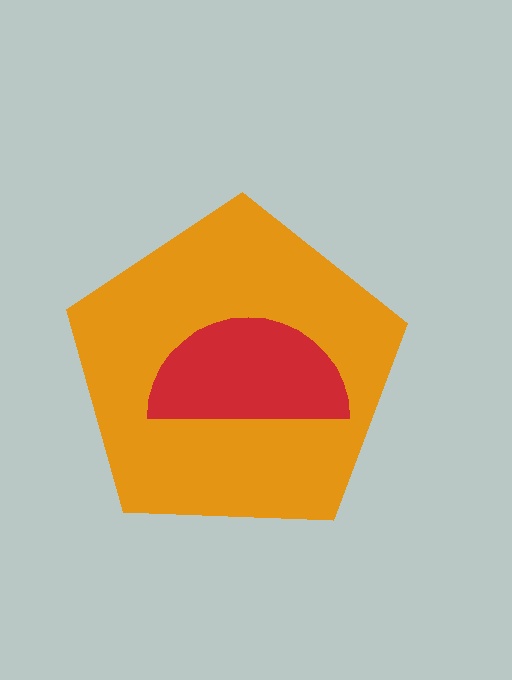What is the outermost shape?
The orange pentagon.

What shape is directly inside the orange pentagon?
The red semicircle.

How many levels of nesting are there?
2.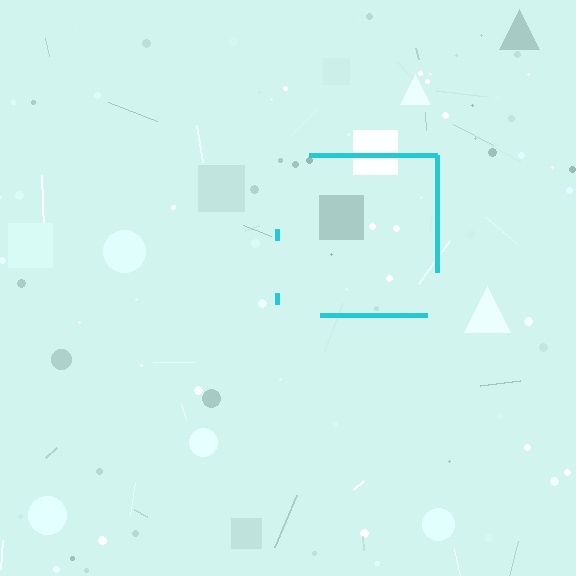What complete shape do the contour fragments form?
The contour fragments form a square.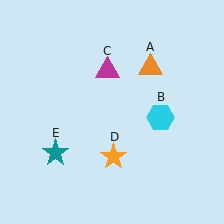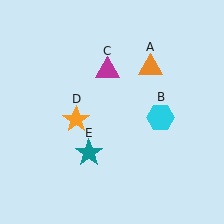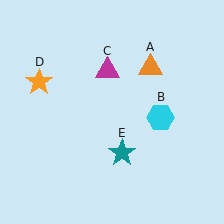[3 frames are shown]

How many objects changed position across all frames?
2 objects changed position: orange star (object D), teal star (object E).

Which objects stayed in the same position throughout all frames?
Orange triangle (object A) and cyan hexagon (object B) and magenta triangle (object C) remained stationary.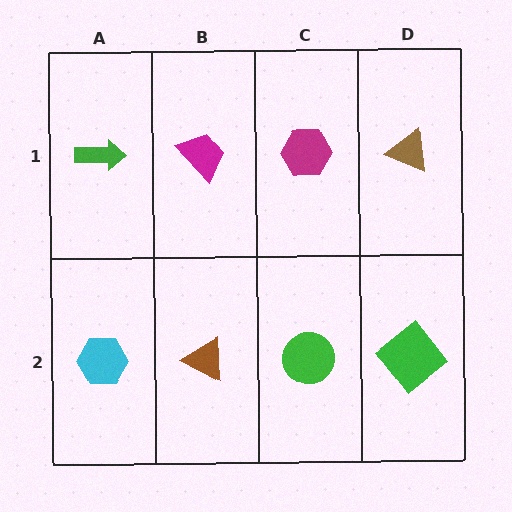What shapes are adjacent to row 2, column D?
A brown triangle (row 1, column D), a green circle (row 2, column C).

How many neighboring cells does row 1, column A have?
2.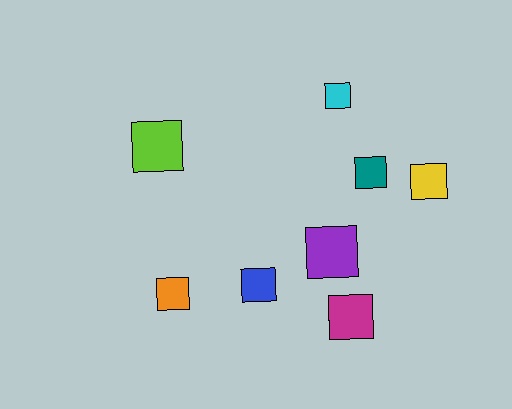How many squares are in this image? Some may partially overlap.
There are 8 squares.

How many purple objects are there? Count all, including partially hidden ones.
There is 1 purple object.